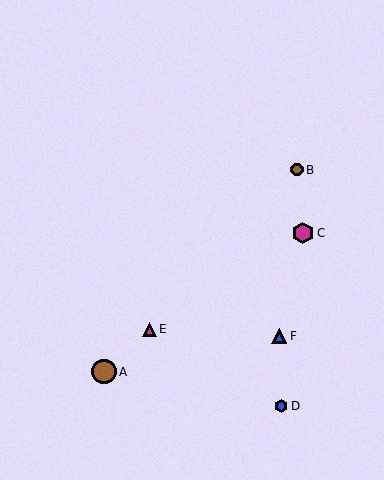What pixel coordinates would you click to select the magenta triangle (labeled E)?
Click at (149, 329) to select the magenta triangle E.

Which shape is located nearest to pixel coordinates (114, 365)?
The brown circle (labeled A) at (104, 372) is nearest to that location.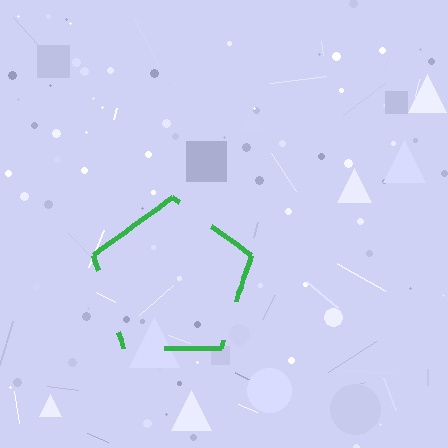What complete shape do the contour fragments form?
The contour fragments form a pentagon.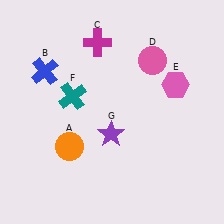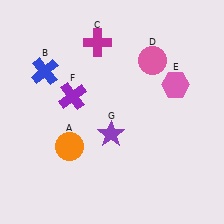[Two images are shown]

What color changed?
The cross (F) changed from teal in Image 1 to purple in Image 2.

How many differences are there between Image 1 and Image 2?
There is 1 difference between the two images.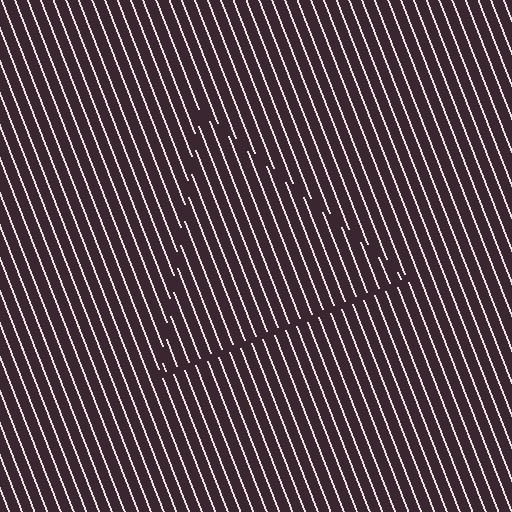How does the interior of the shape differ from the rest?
The interior of the shape contains the same grating, shifted by half a period — the contour is defined by the phase discontinuity where line-ends from the inner and outer gratings abut.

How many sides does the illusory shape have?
3 sides — the line-ends trace a triangle.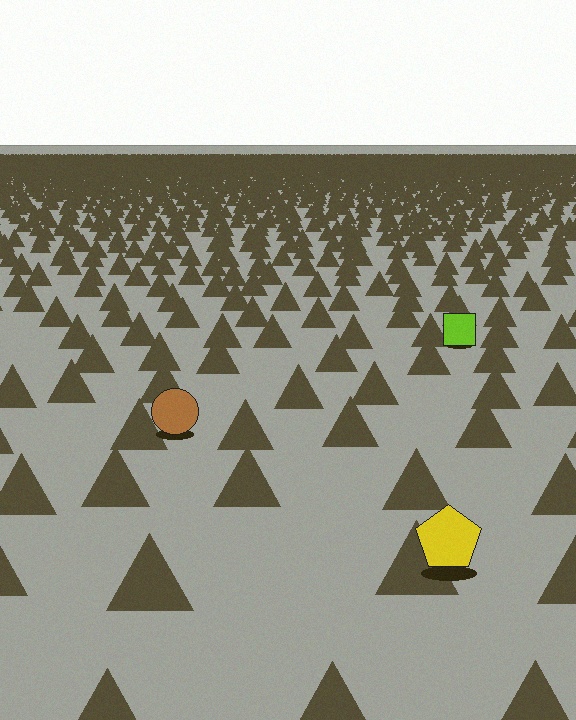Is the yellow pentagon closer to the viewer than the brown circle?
Yes. The yellow pentagon is closer — you can tell from the texture gradient: the ground texture is coarser near it.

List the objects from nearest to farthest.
From nearest to farthest: the yellow pentagon, the brown circle, the lime square.